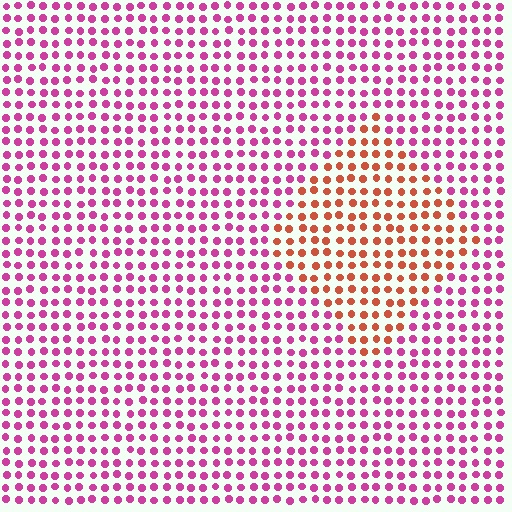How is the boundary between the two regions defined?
The boundary is defined purely by a slight shift in hue (about 51 degrees). Spacing, size, and orientation are identical on both sides.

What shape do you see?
I see a diamond.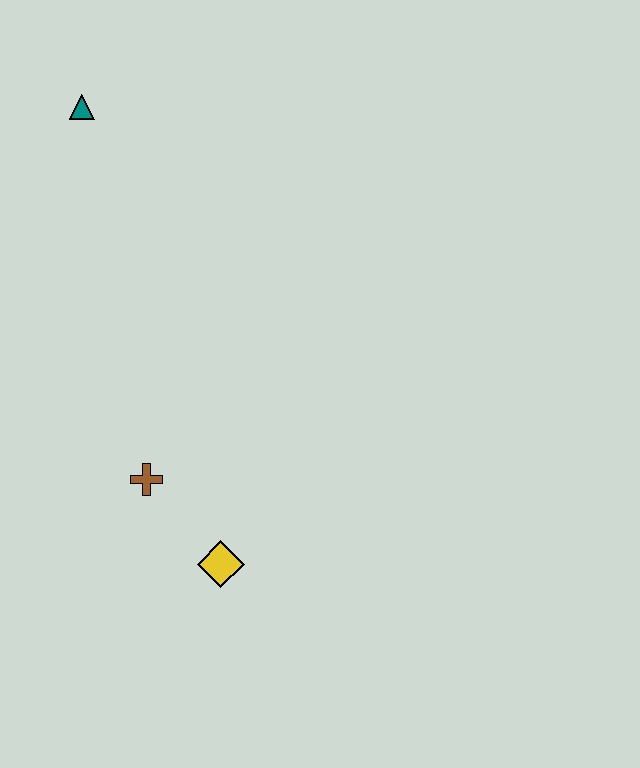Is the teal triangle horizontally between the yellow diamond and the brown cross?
No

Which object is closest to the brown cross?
The yellow diamond is closest to the brown cross.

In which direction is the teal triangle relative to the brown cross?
The teal triangle is above the brown cross.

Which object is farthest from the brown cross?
The teal triangle is farthest from the brown cross.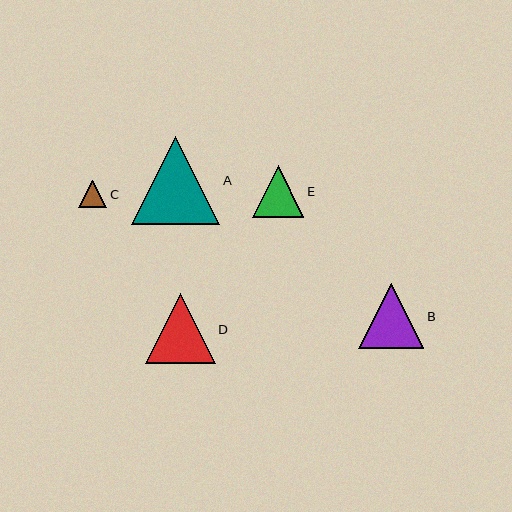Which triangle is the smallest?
Triangle C is the smallest with a size of approximately 28 pixels.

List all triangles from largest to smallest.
From largest to smallest: A, D, B, E, C.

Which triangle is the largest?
Triangle A is the largest with a size of approximately 89 pixels.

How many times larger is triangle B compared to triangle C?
Triangle B is approximately 2.4 times the size of triangle C.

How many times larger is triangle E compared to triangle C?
Triangle E is approximately 1.9 times the size of triangle C.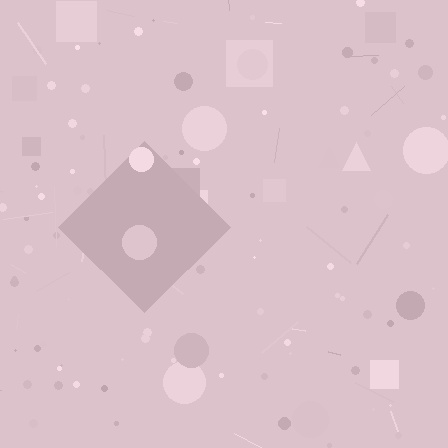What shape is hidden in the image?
A diamond is hidden in the image.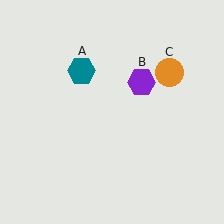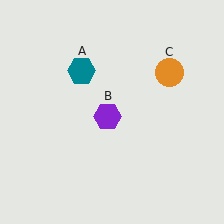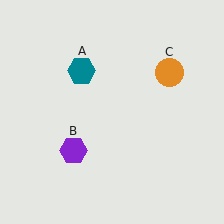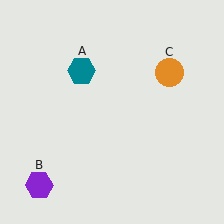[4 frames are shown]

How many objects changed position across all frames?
1 object changed position: purple hexagon (object B).